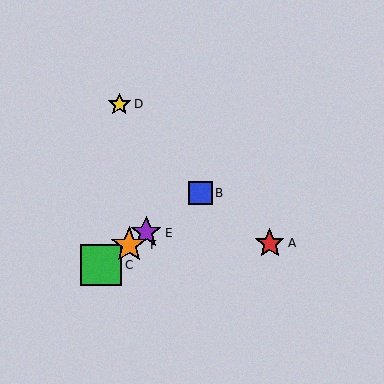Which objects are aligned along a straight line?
Objects B, C, E, F are aligned along a straight line.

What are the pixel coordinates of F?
Object F is at (129, 245).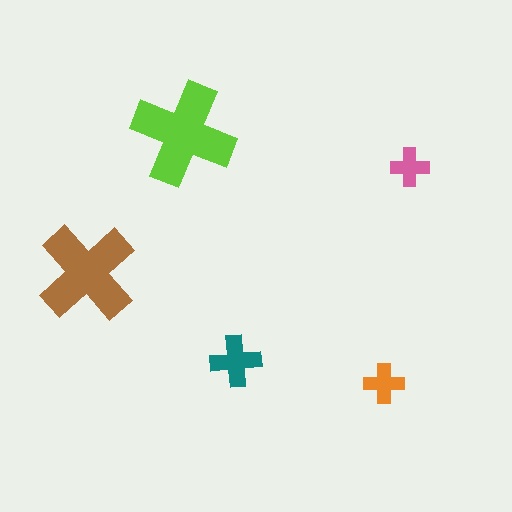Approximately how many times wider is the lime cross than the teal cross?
About 2 times wider.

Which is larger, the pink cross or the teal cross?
The teal one.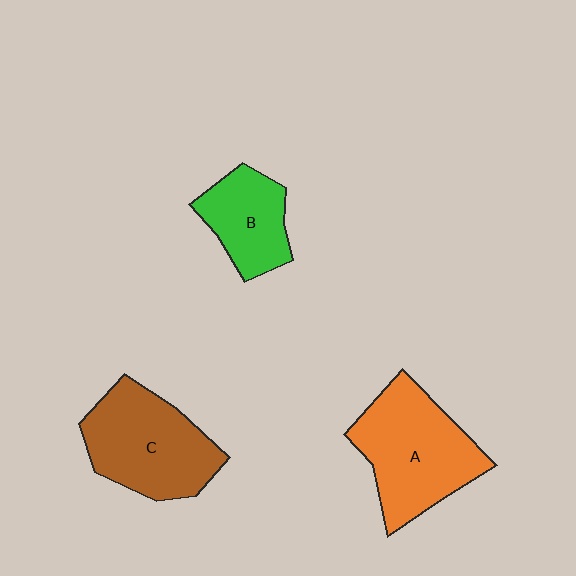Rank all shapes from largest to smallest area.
From largest to smallest: A (orange), C (brown), B (green).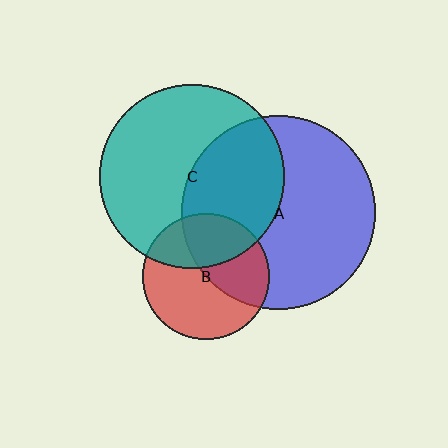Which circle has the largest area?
Circle A (blue).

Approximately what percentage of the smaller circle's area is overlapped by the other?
Approximately 40%.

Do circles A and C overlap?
Yes.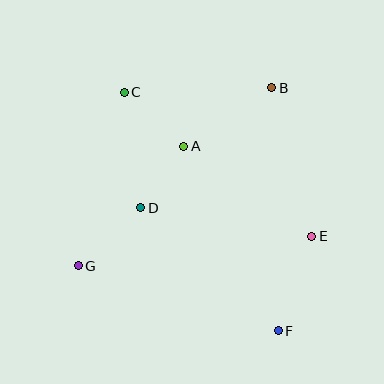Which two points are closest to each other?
Points A and D are closest to each other.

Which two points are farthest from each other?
Points C and F are farthest from each other.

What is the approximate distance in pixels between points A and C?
The distance between A and C is approximately 80 pixels.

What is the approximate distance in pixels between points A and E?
The distance between A and E is approximately 157 pixels.